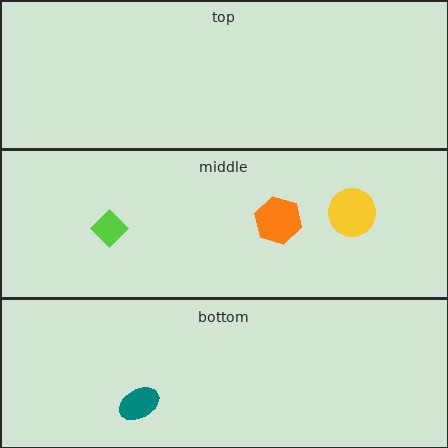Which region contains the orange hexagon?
The middle region.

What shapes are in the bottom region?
The teal ellipse.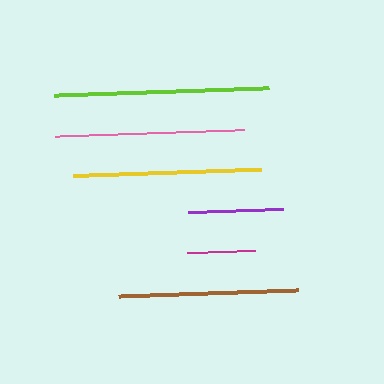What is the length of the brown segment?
The brown segment is approximately 181 pixels long.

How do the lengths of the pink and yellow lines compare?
The pink and yellow lines are approximately the same length.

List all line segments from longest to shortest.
From longest to shortest: lime, pink, yellow, brown, purple, magenta.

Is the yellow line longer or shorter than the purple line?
The yellow line is longer than the purple line.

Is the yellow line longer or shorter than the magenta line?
The yellow line is longer than the magenta line.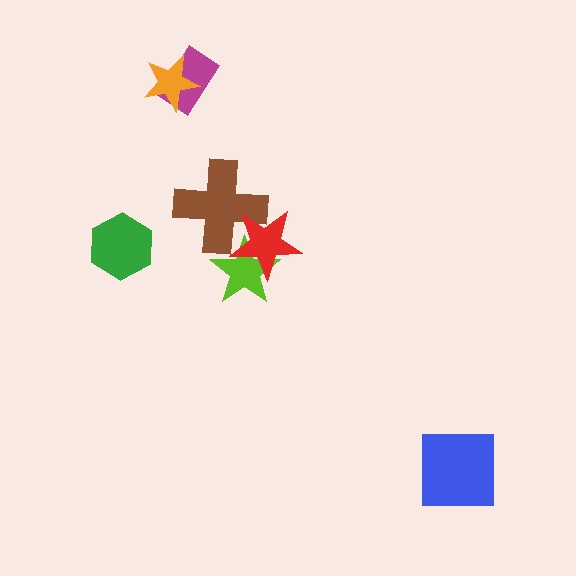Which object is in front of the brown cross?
The red star is in front of the brown cross.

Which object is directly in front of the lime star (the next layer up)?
The brown cross is directly in front of the lime star.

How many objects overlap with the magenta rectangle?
1 object overlaps with the magenta rectangle.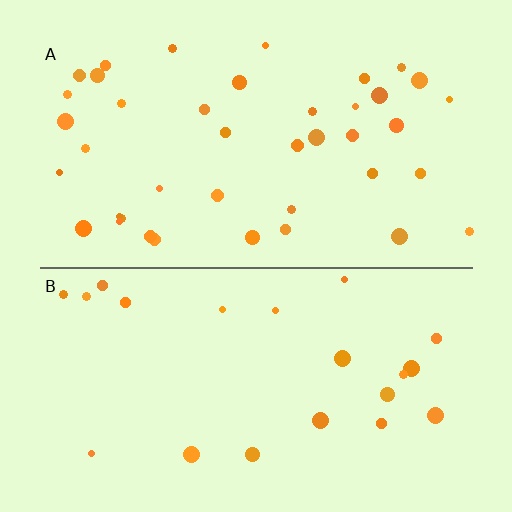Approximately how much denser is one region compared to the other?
Approximately 1.9× — region A over region B.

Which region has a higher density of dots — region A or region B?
A (the top).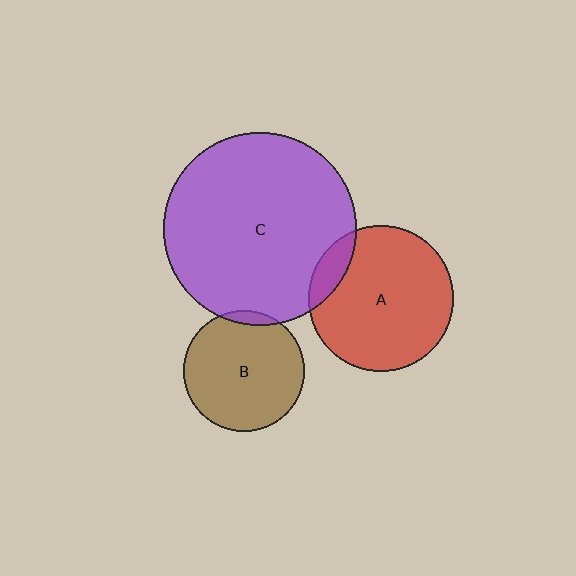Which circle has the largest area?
Circle C (purple).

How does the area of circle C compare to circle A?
Approximately 1.8 times.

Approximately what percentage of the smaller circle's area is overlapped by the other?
Approximately 10%.